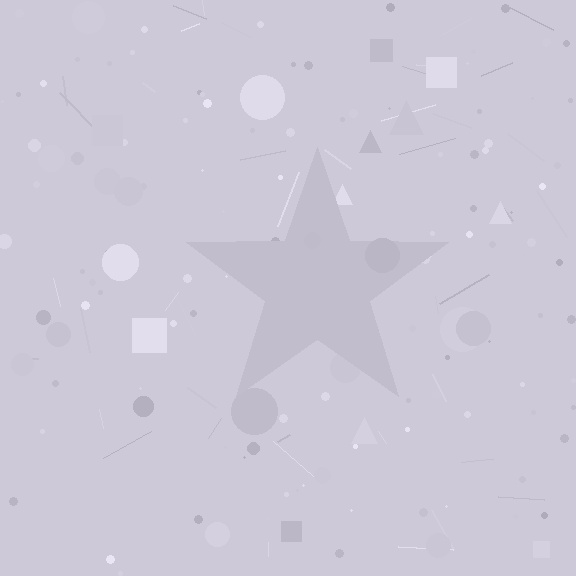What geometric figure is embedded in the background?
A star is embedded in the background.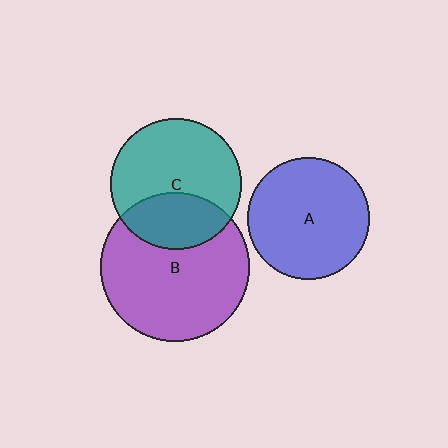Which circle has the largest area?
Circle B (purple).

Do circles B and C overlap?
Yes.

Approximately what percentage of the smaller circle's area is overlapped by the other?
Approximately 35%.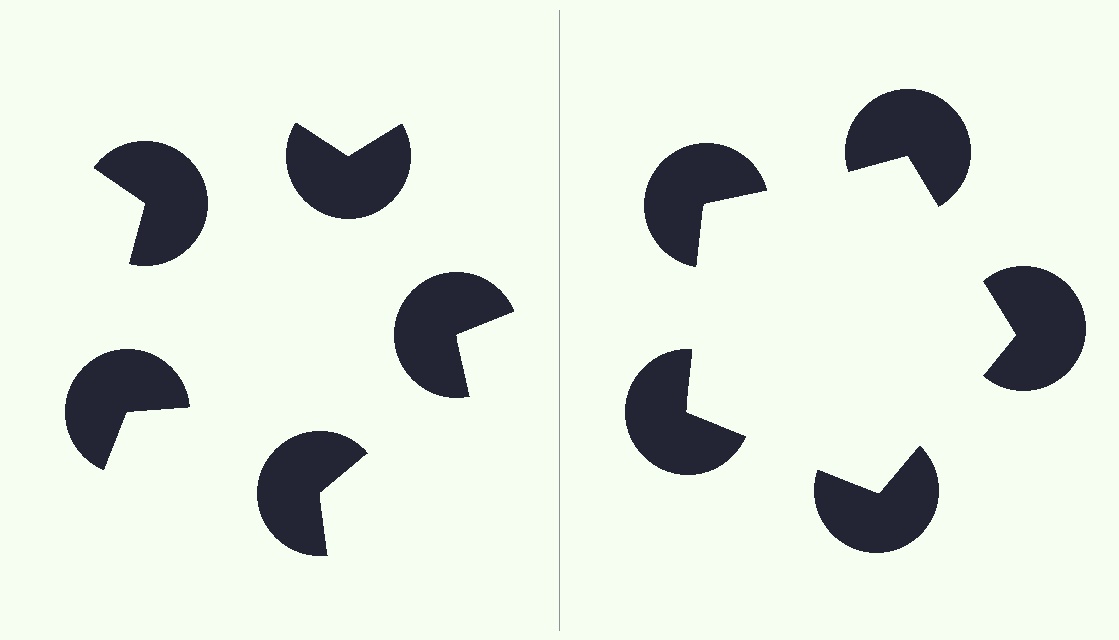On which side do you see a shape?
An illusory pentagon appears on the right side. On the left side the wedge cuts are rotated, so no coherent shape forms.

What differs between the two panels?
The pac-man discs are positioned identically on both sides; only the wedge orientations differ. On the right they align to a pentagon; on the left they are misaligned.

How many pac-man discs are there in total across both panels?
10 — 5 on each side.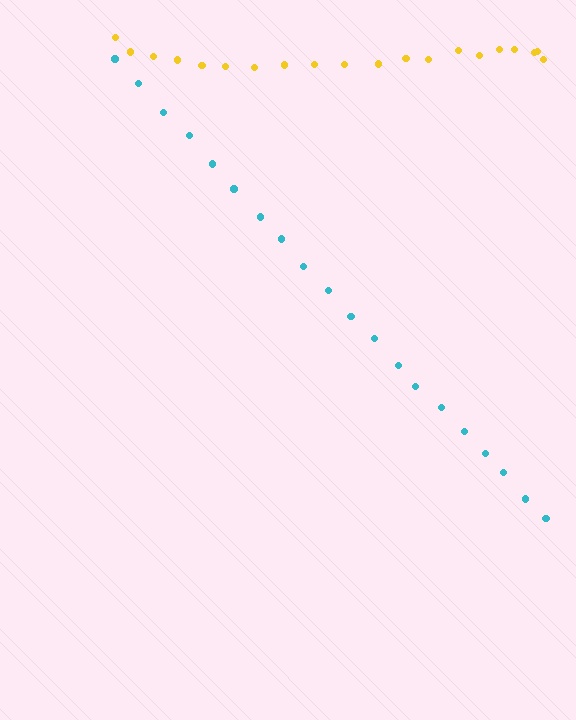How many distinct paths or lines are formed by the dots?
There are 2 distinct paths.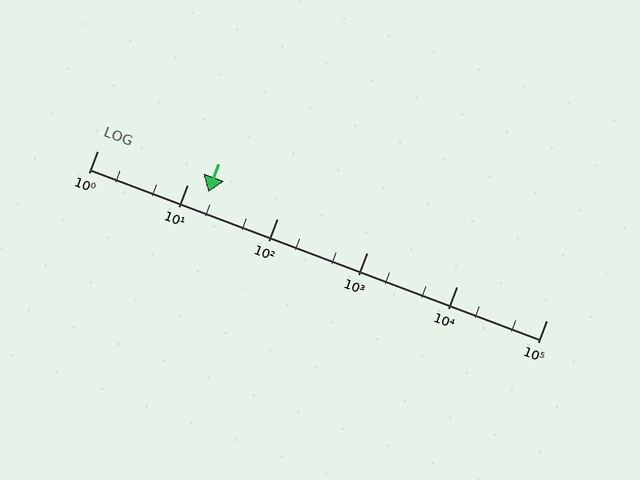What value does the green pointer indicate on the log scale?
The pointer indicates approximately 17.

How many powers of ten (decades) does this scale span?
The scale spans 5 decades, from 1 to 100000.